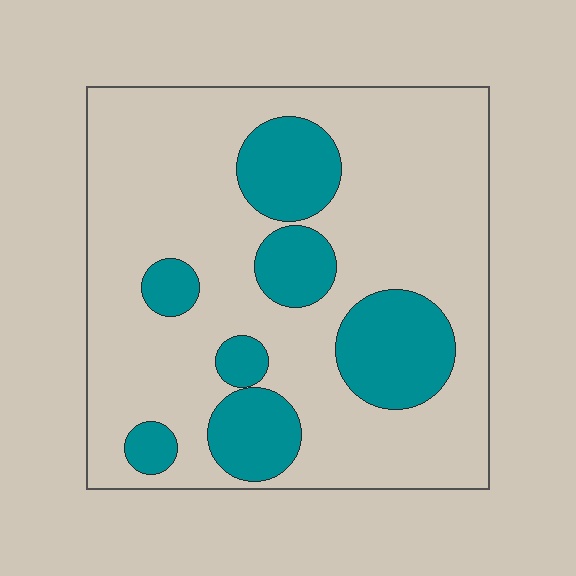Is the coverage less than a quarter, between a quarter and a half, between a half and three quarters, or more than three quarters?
Less than a quarter.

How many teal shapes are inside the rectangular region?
7.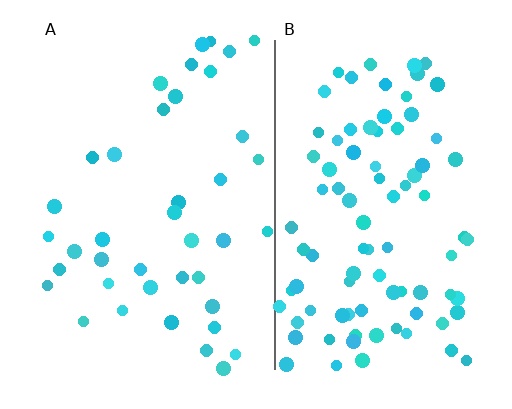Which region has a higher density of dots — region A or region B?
B (the right).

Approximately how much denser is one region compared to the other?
Approximately 2.3× — region B over region A.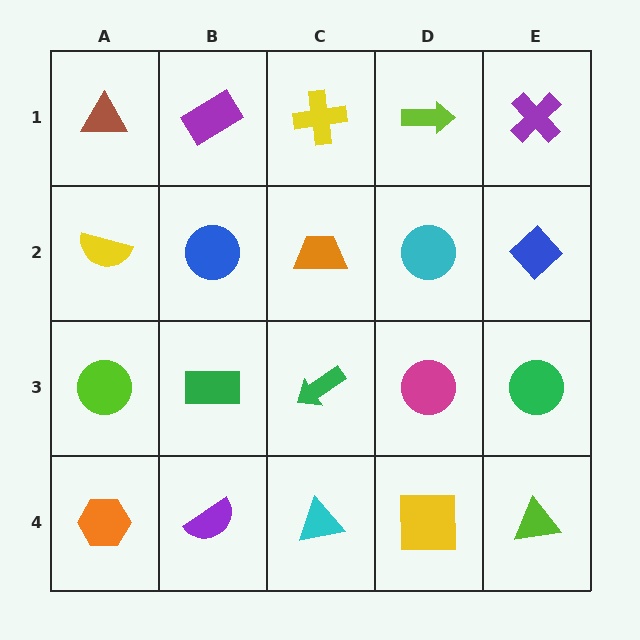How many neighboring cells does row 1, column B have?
3.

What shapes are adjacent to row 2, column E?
A purple cross (row 1, column E), a green circle (row 3, column E), a cyan circle (row 2, column D).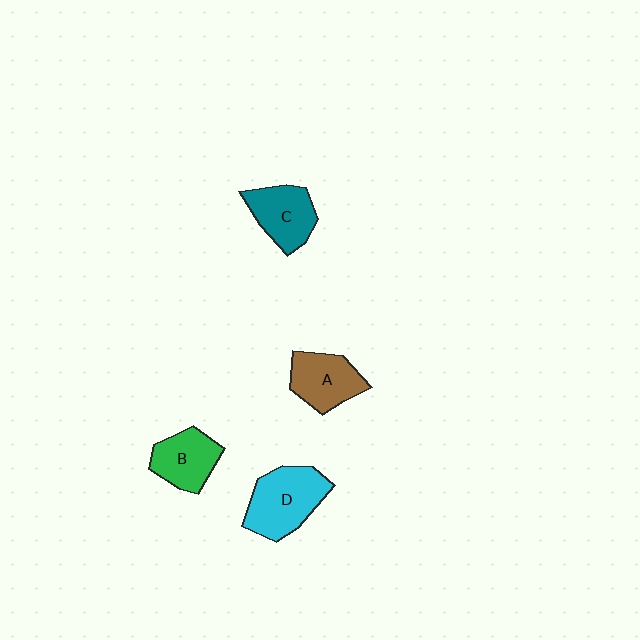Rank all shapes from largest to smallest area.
From largest to smallest: D (cyan), A (brown), C (teal), B (green).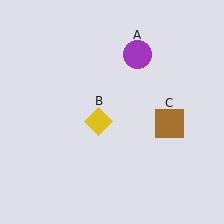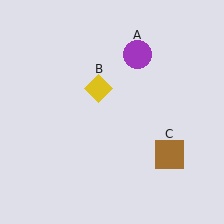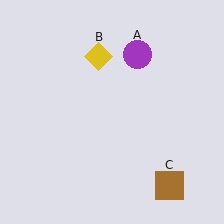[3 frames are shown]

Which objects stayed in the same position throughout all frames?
Purple circle (object A) remained stationary.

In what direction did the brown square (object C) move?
The brown square (object C) moved down.